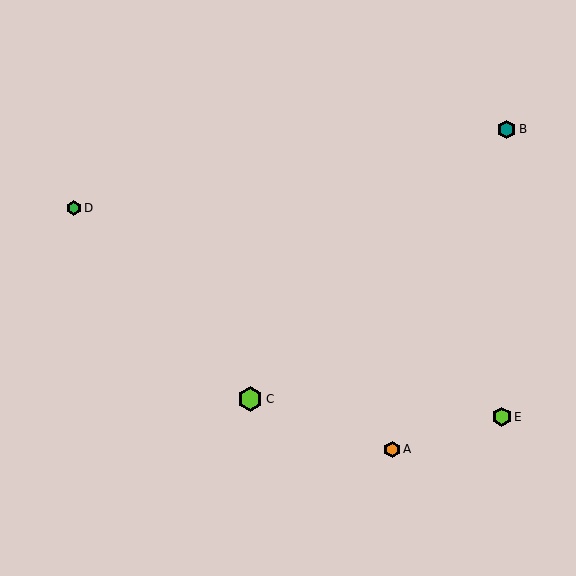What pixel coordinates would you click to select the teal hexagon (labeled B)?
Click at (507, 129) to select the teal hexagon B.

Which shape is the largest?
The lime hexagon (labeled C) is the largest.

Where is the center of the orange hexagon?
The center of the orange hexagon is at (392, 449).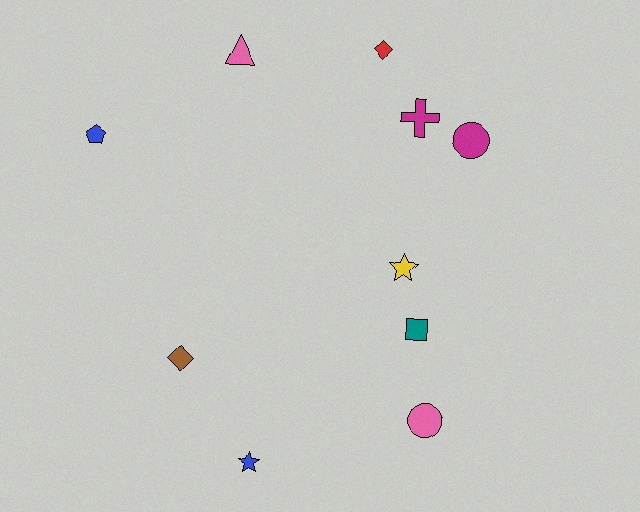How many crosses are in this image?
There is 1 cross.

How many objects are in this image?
There are 10 objects.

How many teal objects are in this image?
There is 1 teal object.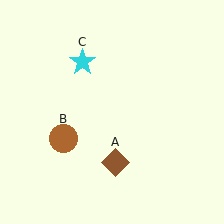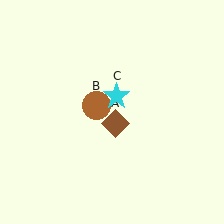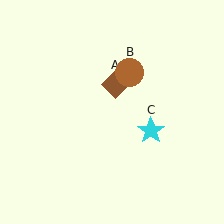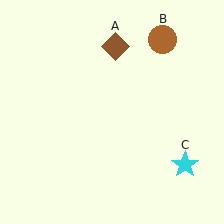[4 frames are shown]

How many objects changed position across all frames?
3 objects changed position: brown diamond (object A), brown circle (object B), cyan star (object C).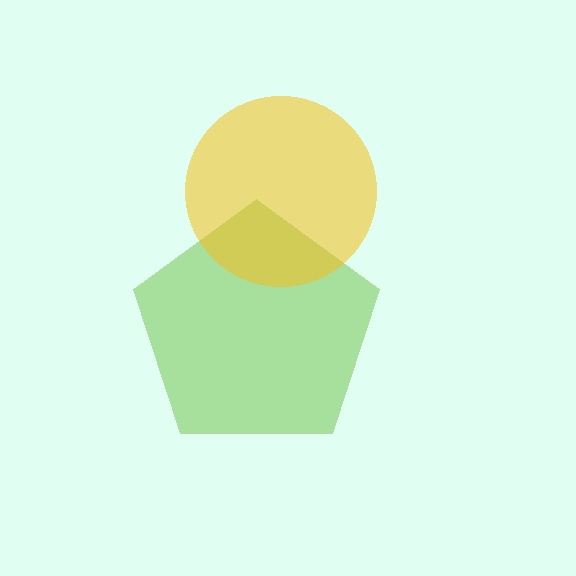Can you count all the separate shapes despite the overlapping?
Yes, there are 2 separate shapes.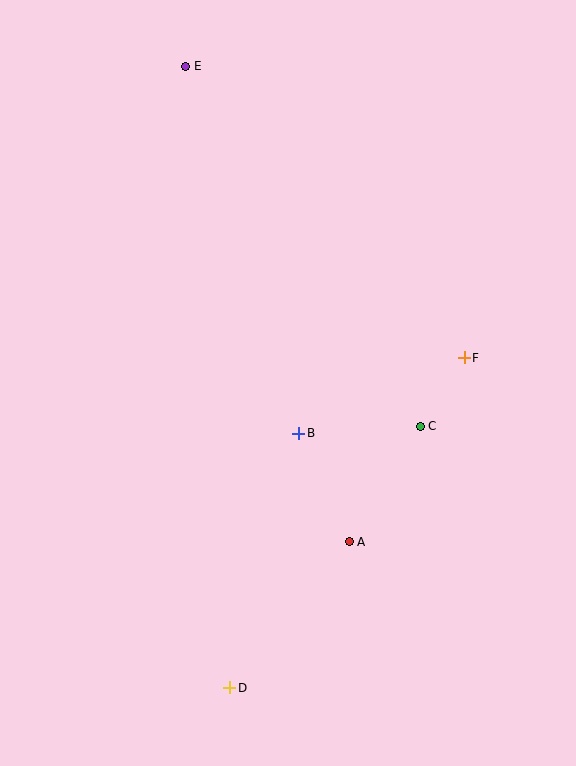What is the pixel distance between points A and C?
The distance between A and C is 135 pixels.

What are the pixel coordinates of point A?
Point A is at (349, 542).